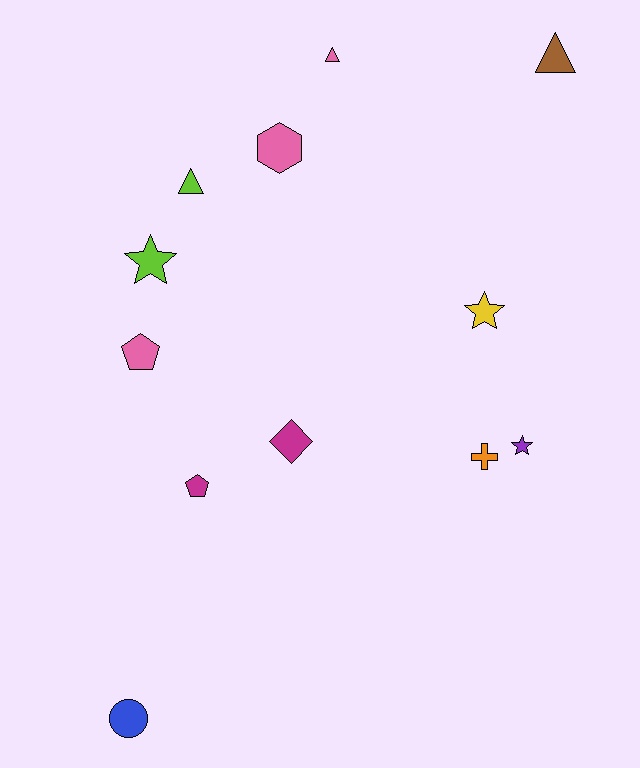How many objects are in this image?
There are 12 objects.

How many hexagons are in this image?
There is 1 hexagon.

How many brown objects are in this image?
There is 1 brown object.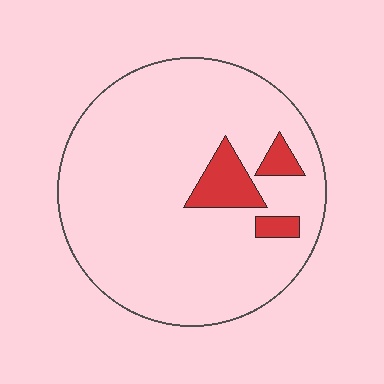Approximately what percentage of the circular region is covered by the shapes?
Approximately 10%.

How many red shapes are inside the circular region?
3.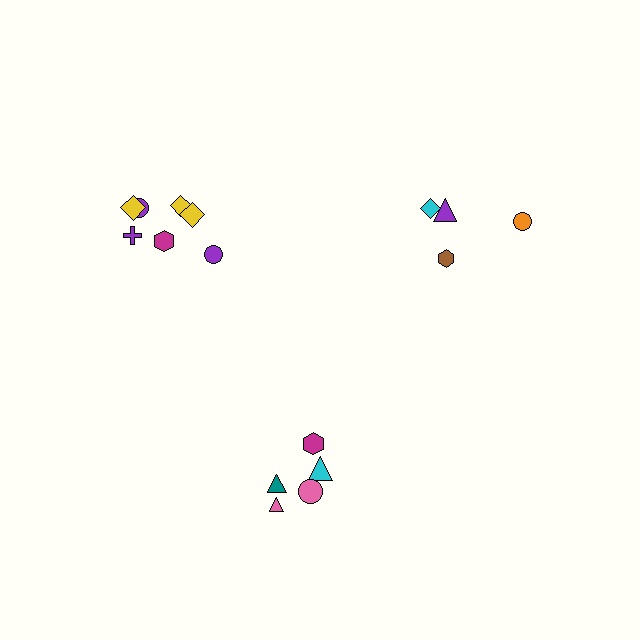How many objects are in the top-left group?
There are 7 objects.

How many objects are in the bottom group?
There are 5 objects.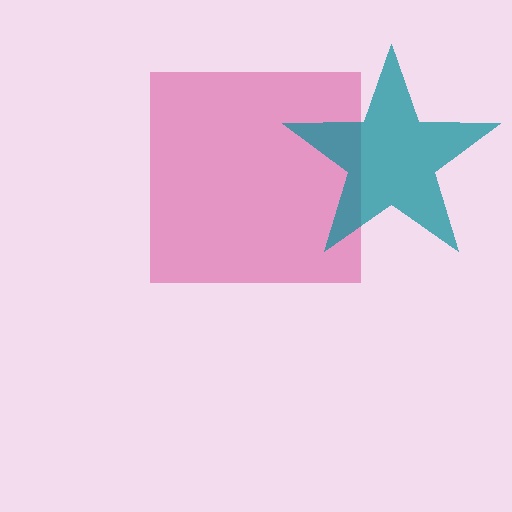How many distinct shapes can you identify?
There are 2 distinct shapes: a pink square, a teal star.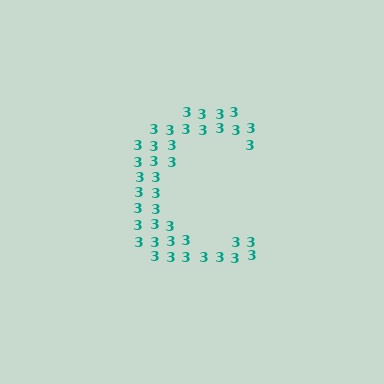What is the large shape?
The large shape is the letter C.